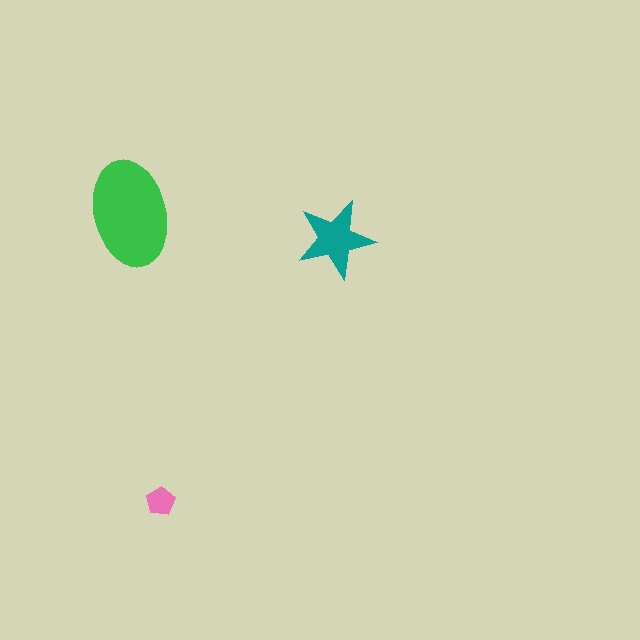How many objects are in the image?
There are 3 objects in the image.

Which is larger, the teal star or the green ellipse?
The green ellipse.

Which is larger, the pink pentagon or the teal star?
The teal star.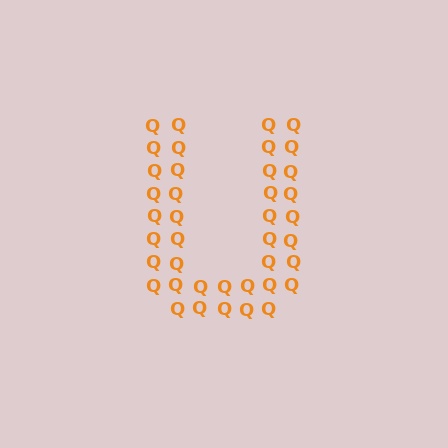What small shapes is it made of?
It is made of small letter Q's.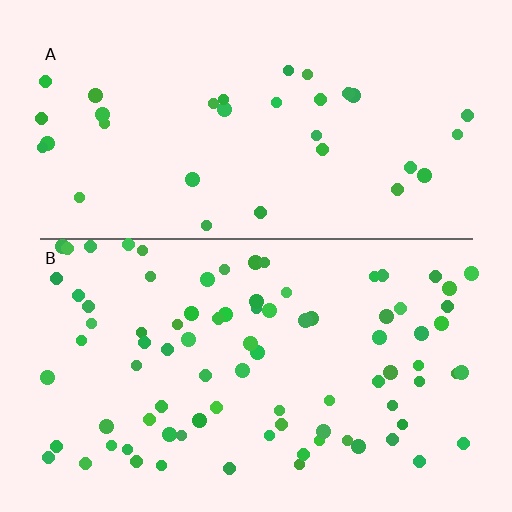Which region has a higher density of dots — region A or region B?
B (the bottom).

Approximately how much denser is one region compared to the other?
Approximately 2.6× — region B over region A.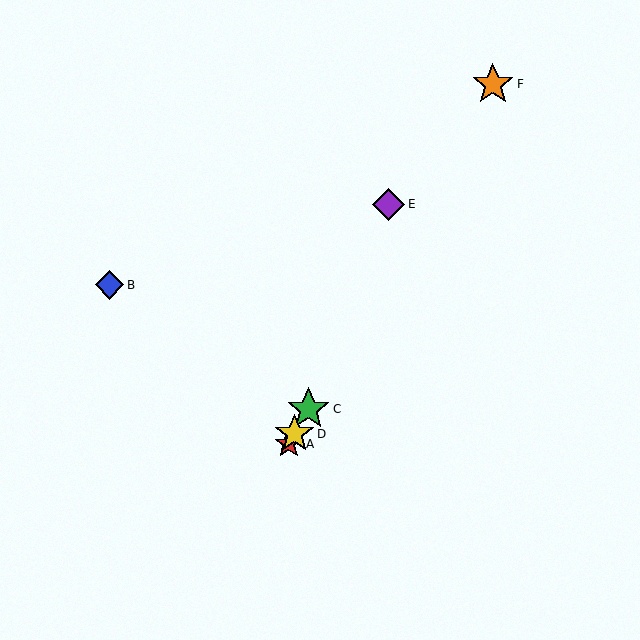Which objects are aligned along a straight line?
Objects A, C, D, F are aligned along a straight line.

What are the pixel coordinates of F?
Object F is at (493, 84).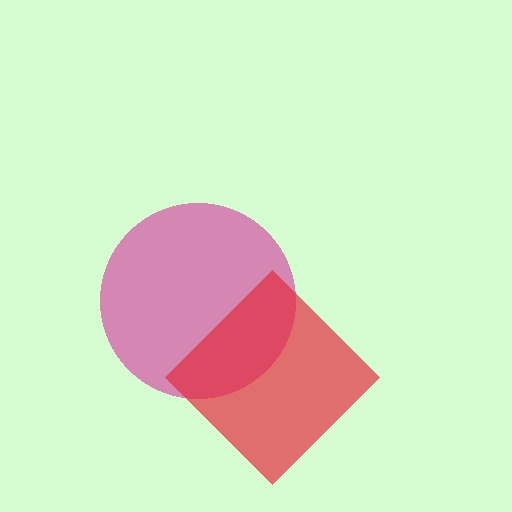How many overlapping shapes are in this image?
There are 2 overlapping shapes in the image.